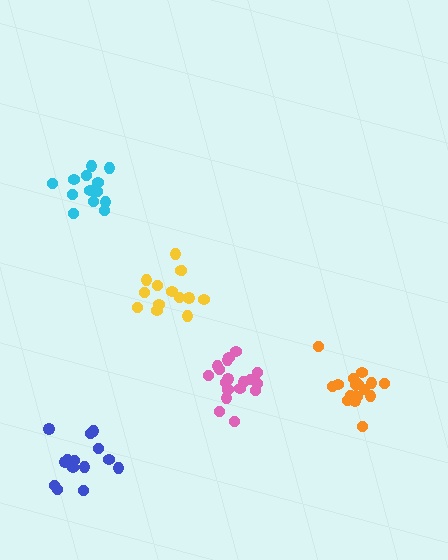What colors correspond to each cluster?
The clusters are colored: orange, yellow, pink, cyan, blue.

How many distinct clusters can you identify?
There are 5 distinct clusters.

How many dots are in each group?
Group 1: 18 dots, Group 2: 14 dots, Group 3: 18 dots, Group 4: 14 dots, Group 5: 14 dots (78 total).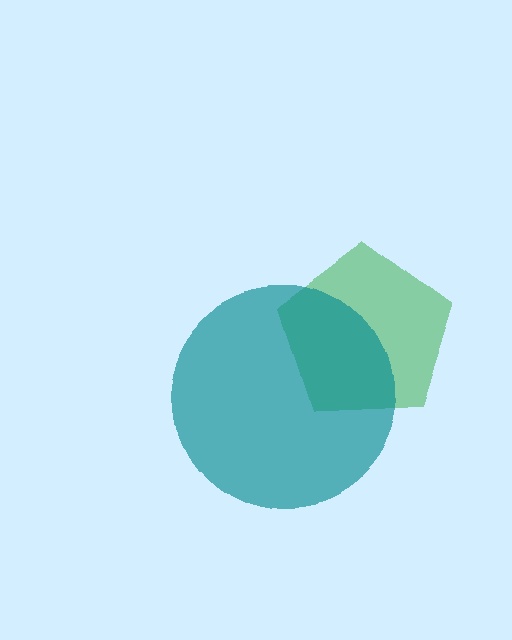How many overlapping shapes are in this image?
There are 2 overlapping shapes in the image.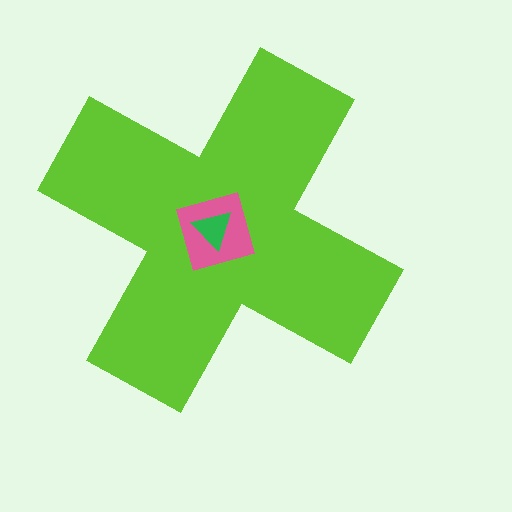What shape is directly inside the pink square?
The green triangle.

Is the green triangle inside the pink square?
Yes.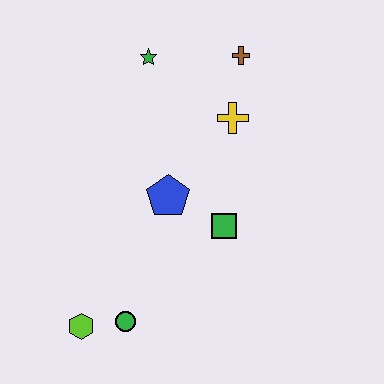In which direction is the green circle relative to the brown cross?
The green circle is below the brown cross.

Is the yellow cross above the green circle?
Yes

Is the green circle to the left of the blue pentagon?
Yes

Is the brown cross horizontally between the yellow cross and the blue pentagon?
No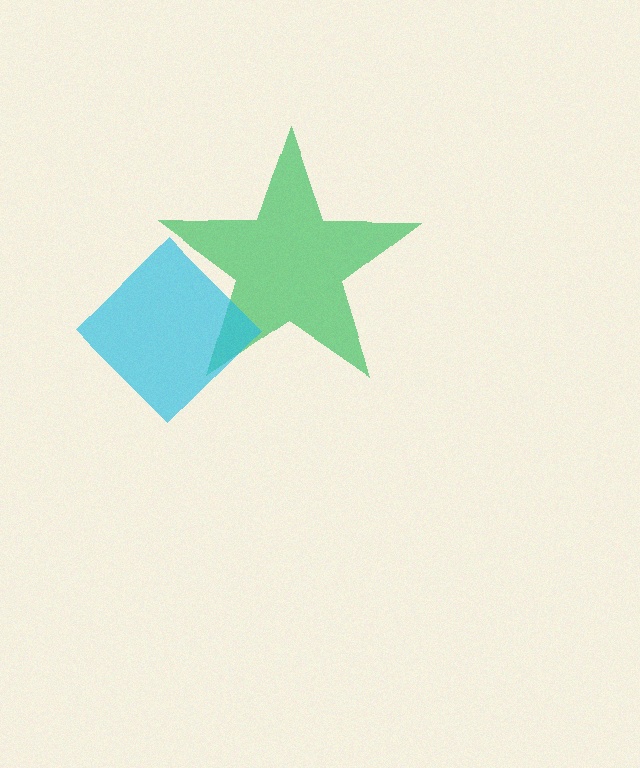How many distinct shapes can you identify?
There are 2 distinct shapes: a green star, a cyan diamond.